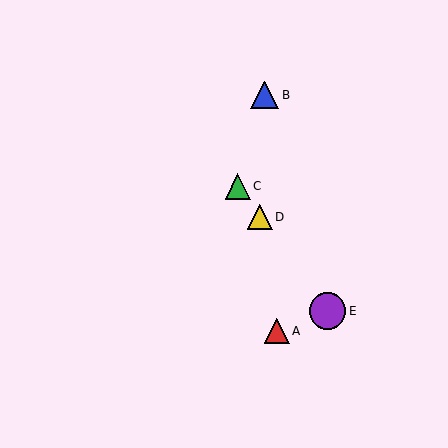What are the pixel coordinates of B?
Object B is at (265, 95).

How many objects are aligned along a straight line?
3 objects (C, D, E) are aligned along a straight line.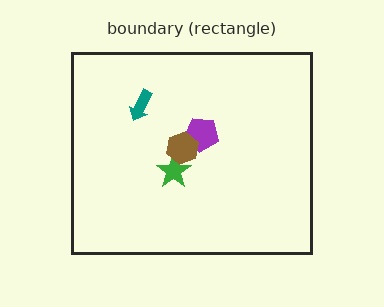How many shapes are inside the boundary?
4 inside, 0 outside.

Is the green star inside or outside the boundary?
Inside.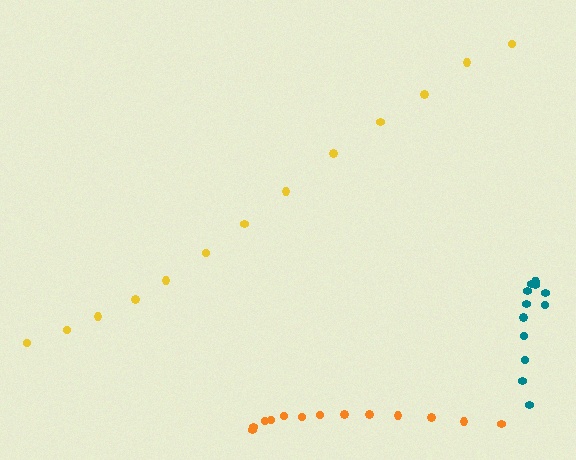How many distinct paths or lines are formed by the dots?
There are 3 distinct paths.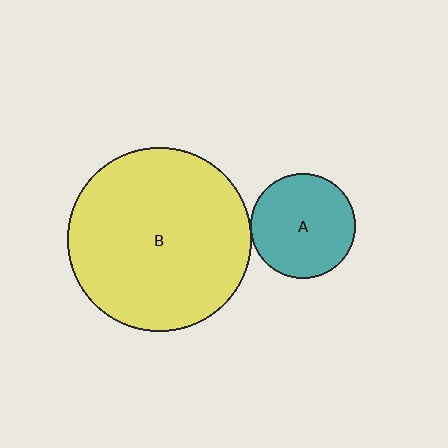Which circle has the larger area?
Circle B (yellow).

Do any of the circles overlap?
No, none of the circles overlap.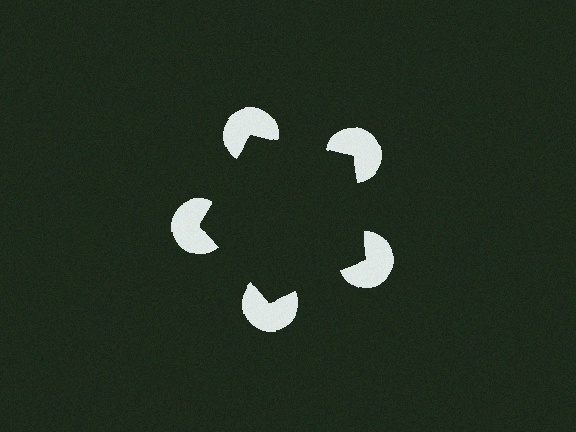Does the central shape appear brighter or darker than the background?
It typically appears slightly darker than the background, even though no actual brightness change is drawn.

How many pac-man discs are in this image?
There are 5 — one at each vertex of the illusory pentagon.